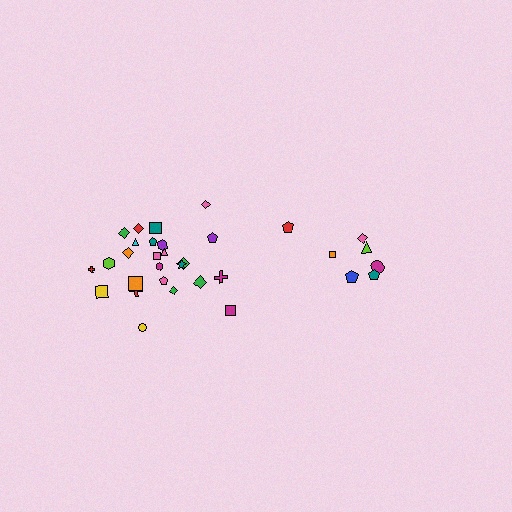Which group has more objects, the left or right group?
The left group.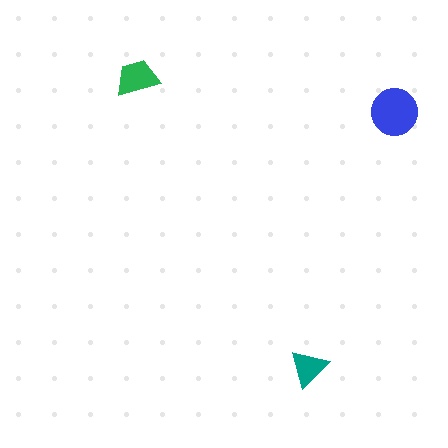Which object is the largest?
The blue circle.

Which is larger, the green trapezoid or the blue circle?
The blue circle.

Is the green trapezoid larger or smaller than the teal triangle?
Larger.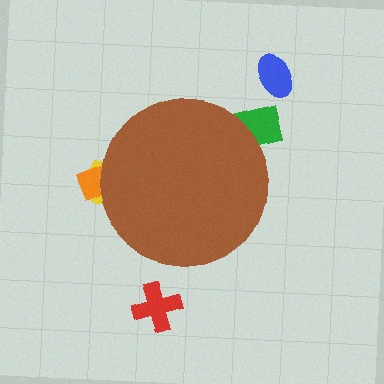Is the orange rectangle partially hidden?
Yes, the orange rectangle is partially hidden behind the brown circle.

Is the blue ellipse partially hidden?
No, the blue ellipse is fully visible.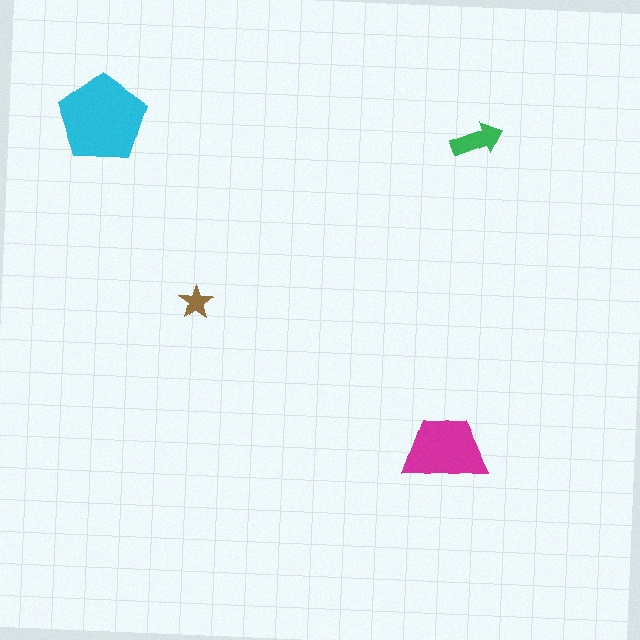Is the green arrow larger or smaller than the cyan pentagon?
Smaller.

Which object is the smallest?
The brown star.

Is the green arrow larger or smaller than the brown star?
Larger.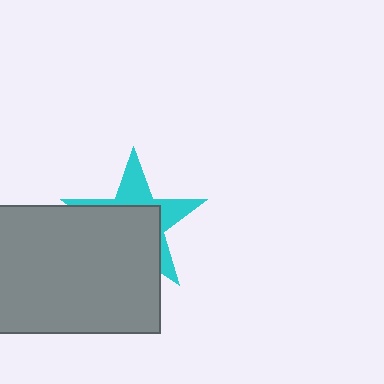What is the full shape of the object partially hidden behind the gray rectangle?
The partially hidden object is a cyan star.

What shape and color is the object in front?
The object in front is a gray rectangle.